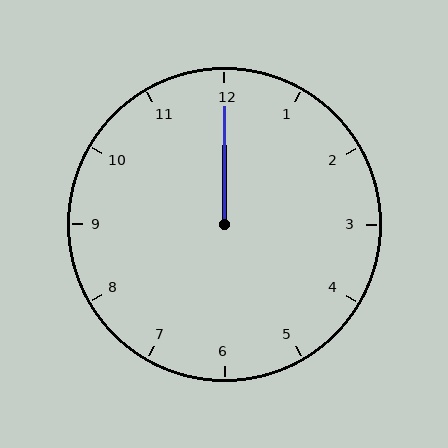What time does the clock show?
12:00.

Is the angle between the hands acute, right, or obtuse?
It is acute.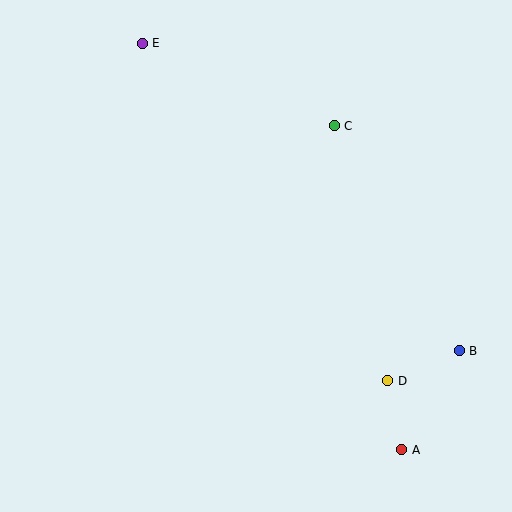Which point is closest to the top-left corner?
Point E is closest to the top-left corner.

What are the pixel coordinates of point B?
Point B is at (459, 351).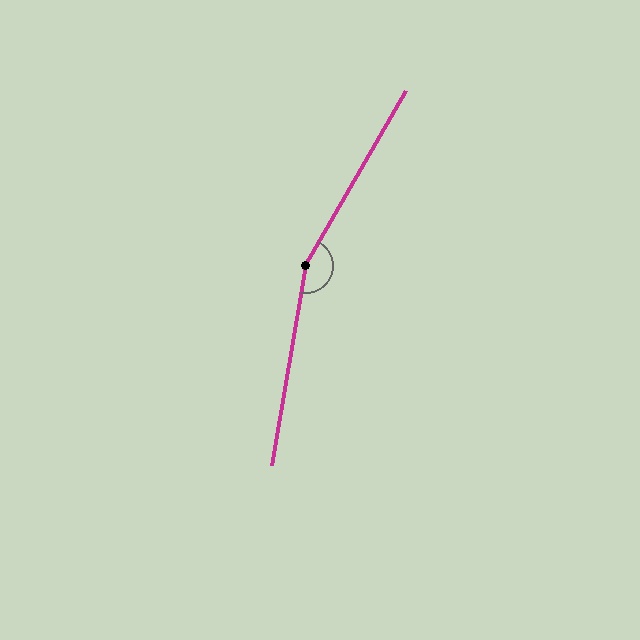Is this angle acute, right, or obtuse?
It is obtuse.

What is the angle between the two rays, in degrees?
Approximately 160 degrees.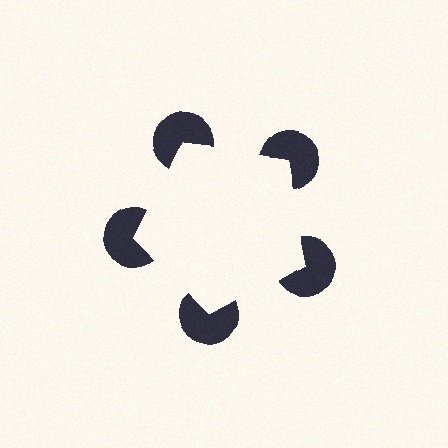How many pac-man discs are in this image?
There are 5 — one at each vertex of the illusory pentagon.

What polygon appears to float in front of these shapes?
An illusory pentagon — its edges are inferred from the aligned wedge cuts in the pac-man discs, not physically drawn.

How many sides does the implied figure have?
5 sides.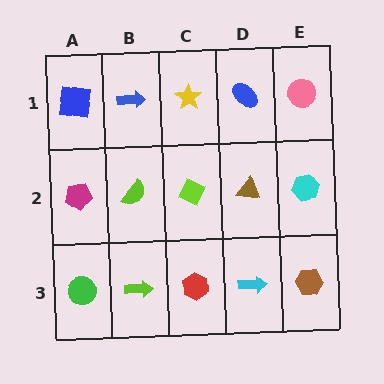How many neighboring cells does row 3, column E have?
2.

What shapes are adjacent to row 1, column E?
A cyan hexagon (row 2, column E), a blue ellipse (row 1, column D).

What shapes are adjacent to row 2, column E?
A pink circle (row 1, column E), a brown hexagon (row 3, column E), a brown triangle (row 2, column D).